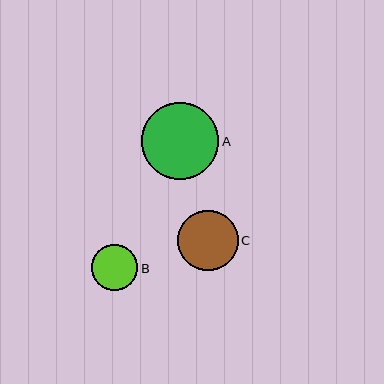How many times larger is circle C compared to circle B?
Circle C is approximately 1.3 times the size of circle B.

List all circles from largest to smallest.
From largest to smallest: A, C, B.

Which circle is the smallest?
Circle B is the smallest with a size of approximately 46 pixels.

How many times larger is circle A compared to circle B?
Circle A is approximately 1.7 times the size of circle B.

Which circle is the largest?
Circle A is the largest with a size of approximately 77 pixels.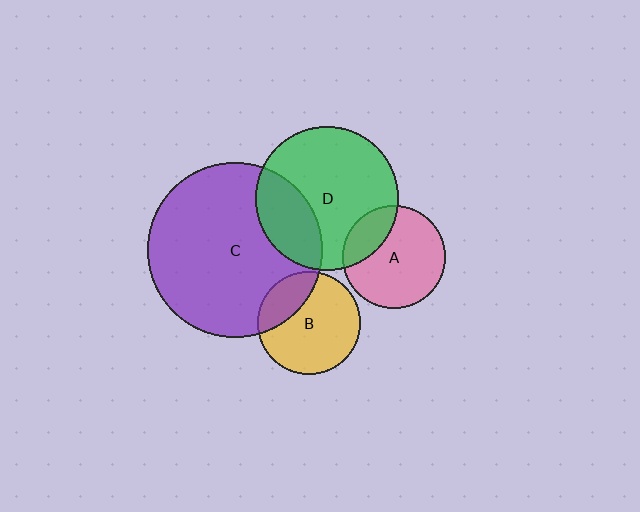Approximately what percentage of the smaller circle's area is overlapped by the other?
Approximately 25%.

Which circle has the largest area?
Circle C (purple).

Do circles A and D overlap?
Yes.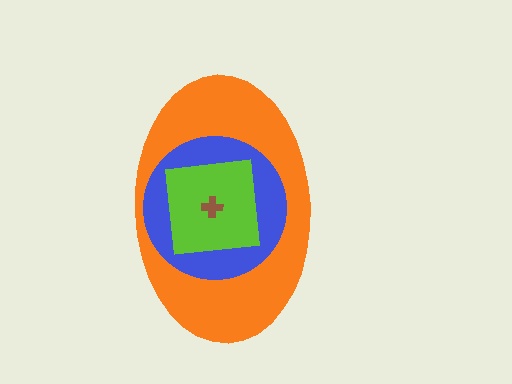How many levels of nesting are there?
4.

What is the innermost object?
The brown cross.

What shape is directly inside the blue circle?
The lime square.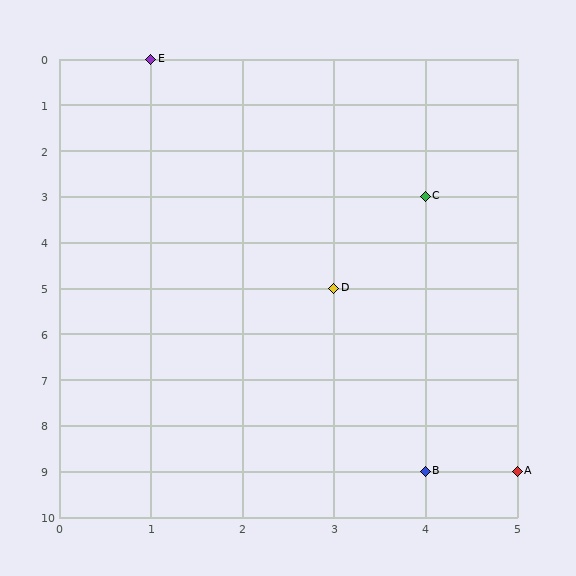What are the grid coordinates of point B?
Point B is at grid coordinates (4, 9).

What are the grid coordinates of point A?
Point A is at grid coordinates (5, 9).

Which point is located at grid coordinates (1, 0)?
Point E is at (1, 0).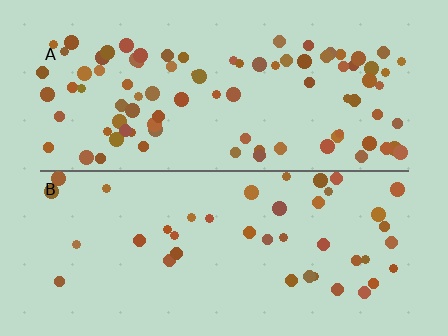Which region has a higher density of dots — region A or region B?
A (the top).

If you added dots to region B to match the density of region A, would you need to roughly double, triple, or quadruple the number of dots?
Approximately double.